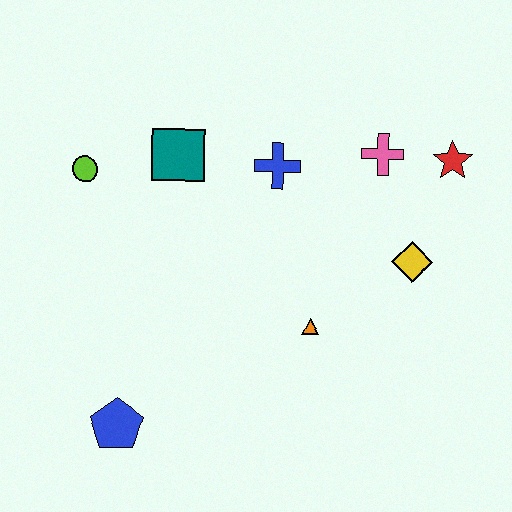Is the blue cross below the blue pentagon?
No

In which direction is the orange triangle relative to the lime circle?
The orange triangle is to the right of the lime circle.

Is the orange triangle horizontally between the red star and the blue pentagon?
Yes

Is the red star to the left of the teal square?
No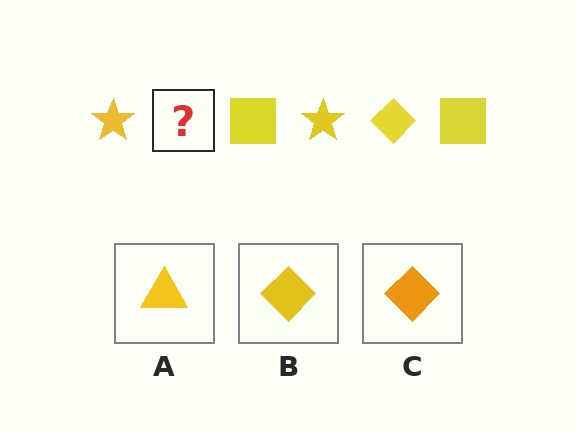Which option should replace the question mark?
Option B.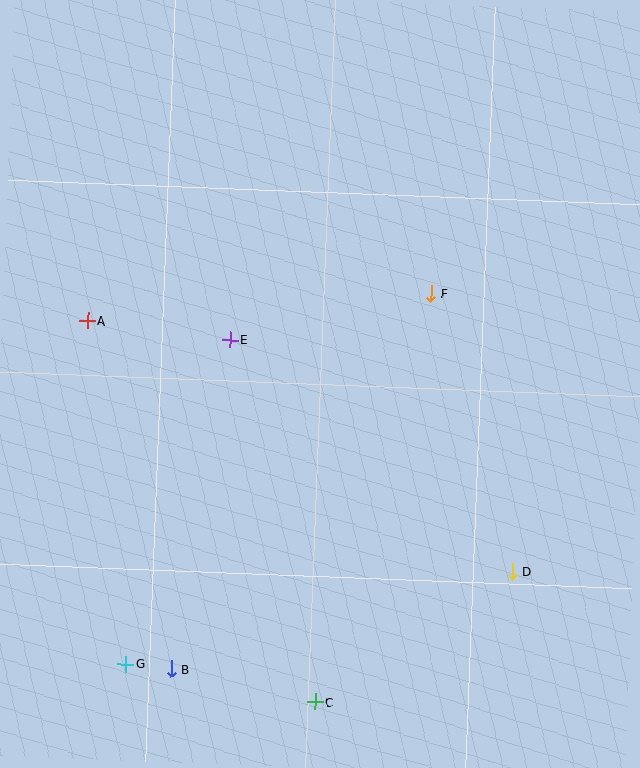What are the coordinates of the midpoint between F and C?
The midpoint between F and C is at (373, 498).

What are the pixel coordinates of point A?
Point A is at (88, 321).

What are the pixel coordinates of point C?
Point C is at (315, 702).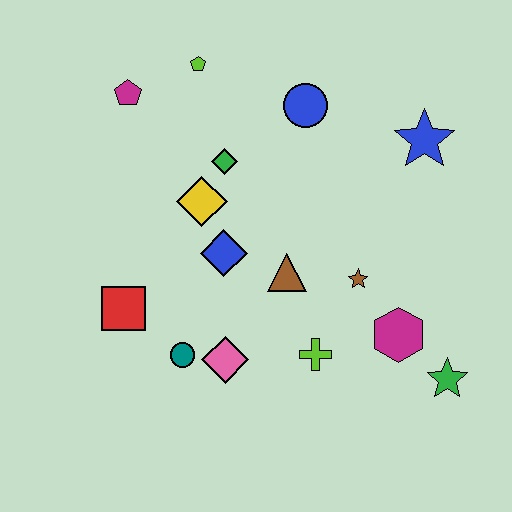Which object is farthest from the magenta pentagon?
The green star is farthest from the magenta pentagon.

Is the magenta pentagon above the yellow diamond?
Yes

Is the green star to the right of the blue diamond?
Yes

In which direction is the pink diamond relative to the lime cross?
The pink diamond is to the left of the lime cross.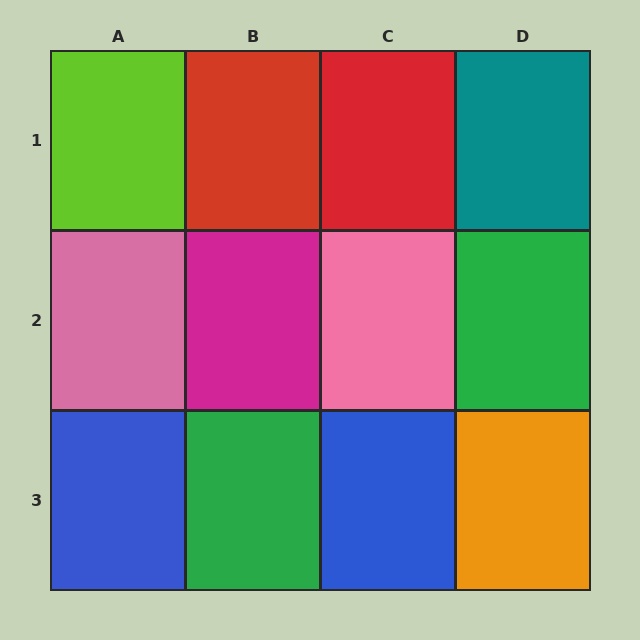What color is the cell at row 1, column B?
Red.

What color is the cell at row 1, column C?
Red.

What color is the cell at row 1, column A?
Lime.